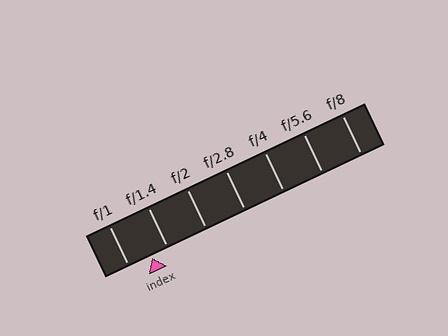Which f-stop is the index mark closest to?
The index mark is closest to f/1.4.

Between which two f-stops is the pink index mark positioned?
The index mark is between f/1 and f/1.4.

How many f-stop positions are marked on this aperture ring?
There are 7 f-stop positions marked.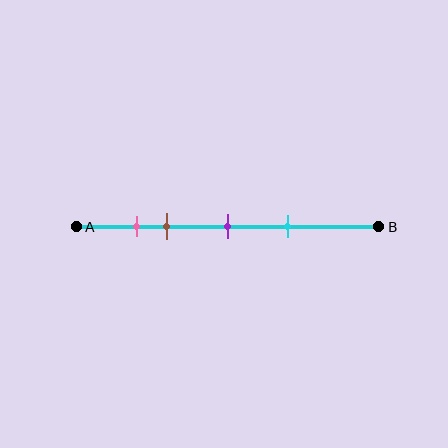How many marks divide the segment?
There are 4 marks dividing the segment.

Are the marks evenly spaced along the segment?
No, the marks are not evenly spaced.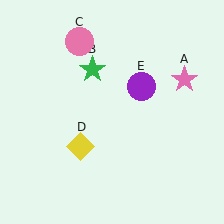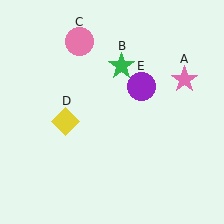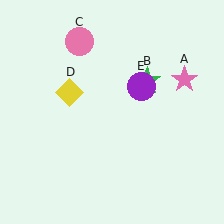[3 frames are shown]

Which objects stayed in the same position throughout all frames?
Pink star (object A) and pink circle (object C) and purple circle (object E) remained stationary.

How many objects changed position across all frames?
2 objects changed position: green star (object B), yellow diamond (object D).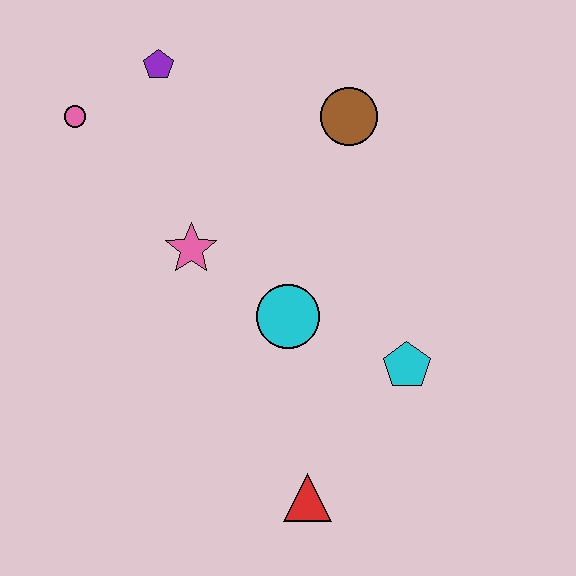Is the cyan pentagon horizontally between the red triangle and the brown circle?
No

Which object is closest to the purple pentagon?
The pink circle is closest to the purple pentagon.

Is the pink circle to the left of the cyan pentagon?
Yes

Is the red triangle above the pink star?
No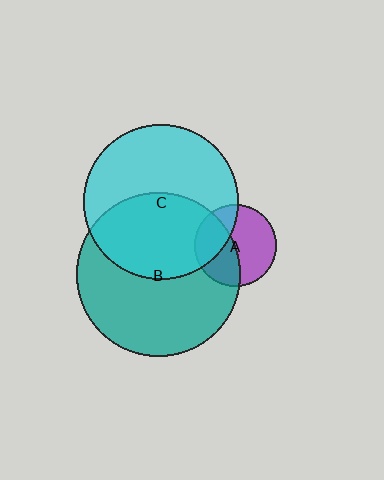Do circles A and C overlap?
Yes.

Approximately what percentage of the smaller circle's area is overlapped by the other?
Approximately 30%.